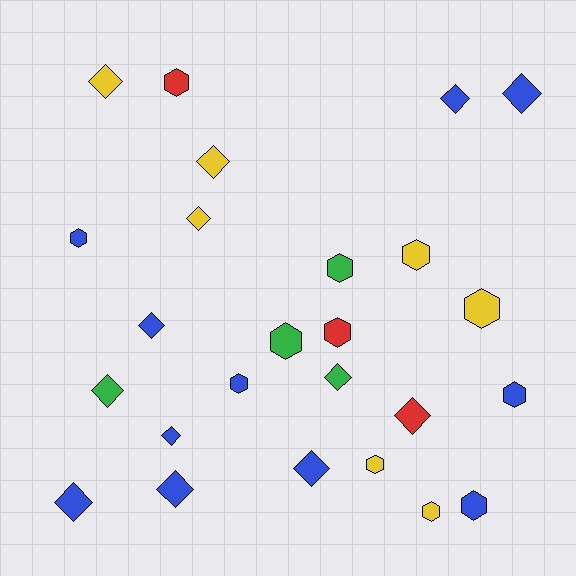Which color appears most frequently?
Blue, with 11 objects.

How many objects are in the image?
There are 25 objects.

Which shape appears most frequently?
Diamond, with 13 objects.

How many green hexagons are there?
There are 2 green hexagons.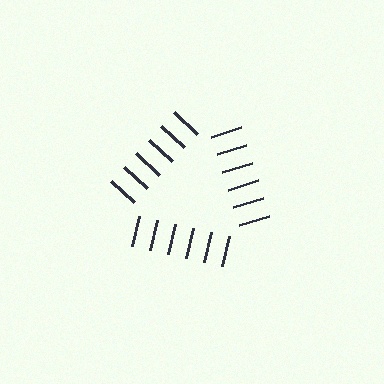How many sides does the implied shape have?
3 sides — the line-ends trace a triangle.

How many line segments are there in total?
18 — 6 along each of the 3 edges.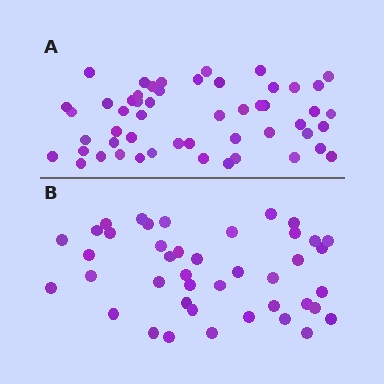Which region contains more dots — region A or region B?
Region A (the top region) has more dots.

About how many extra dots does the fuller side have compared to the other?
Region A has roughly 10 or so more dots than region B.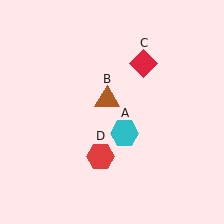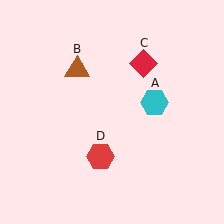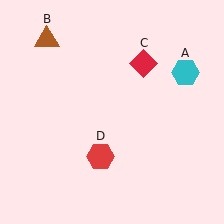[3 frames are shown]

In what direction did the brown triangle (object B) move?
The brown triangle (object B) moved up and to the left.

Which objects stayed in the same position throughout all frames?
Red diamond (object C) and red hexagon (object D) remained stationary.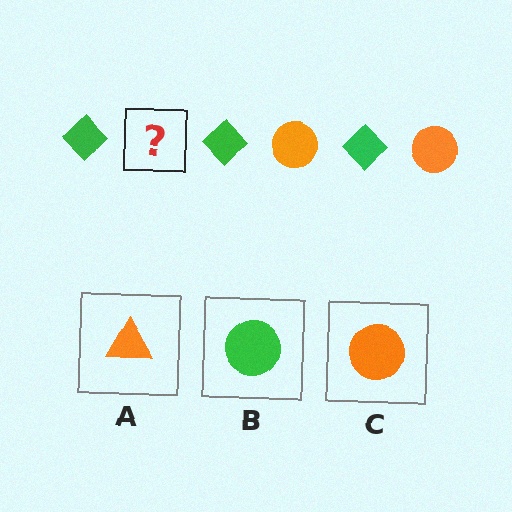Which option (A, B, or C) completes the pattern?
C.